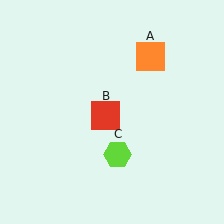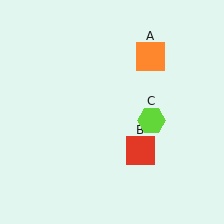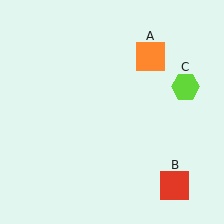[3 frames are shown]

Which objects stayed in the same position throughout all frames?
Orange square (object A) remained stationary.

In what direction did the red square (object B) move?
The red square (object B) moved down and to the right.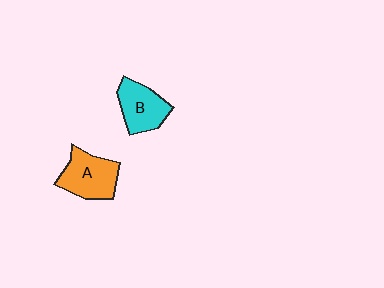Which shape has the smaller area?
Shape B (cyan).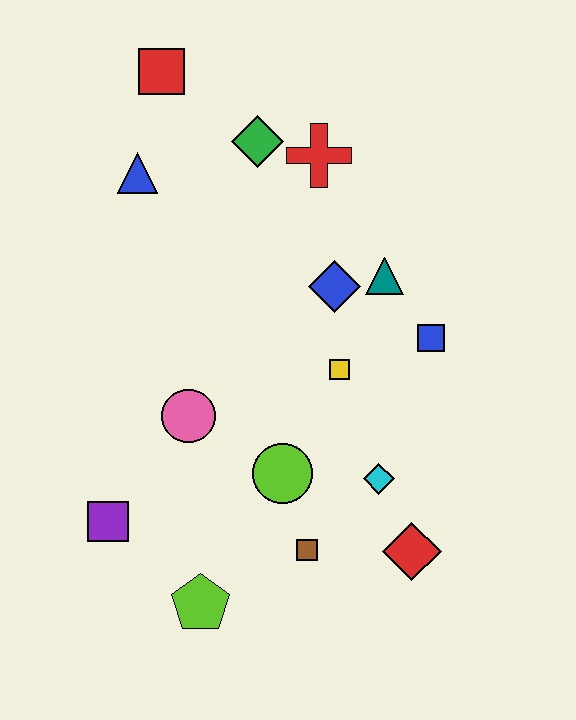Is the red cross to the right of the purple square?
Yes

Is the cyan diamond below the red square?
Yes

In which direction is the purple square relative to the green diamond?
The purple square is below the green diamond.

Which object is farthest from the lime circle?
The red square is farthest from the lime circle.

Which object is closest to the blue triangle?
The red square is closest to the blue triangle.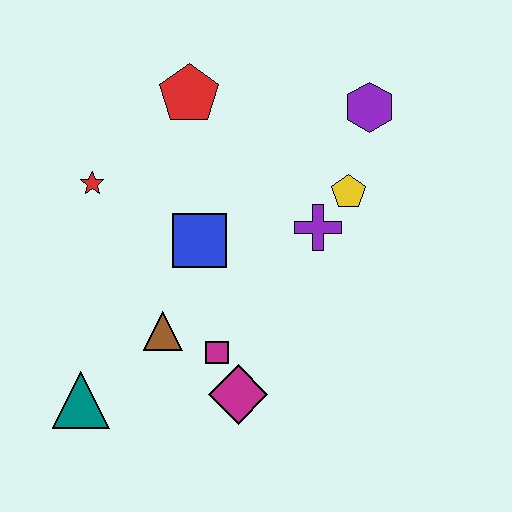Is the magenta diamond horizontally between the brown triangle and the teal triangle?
No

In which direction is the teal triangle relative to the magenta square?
The teal triangle is to the left of the magenta square.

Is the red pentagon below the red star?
No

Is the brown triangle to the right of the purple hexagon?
No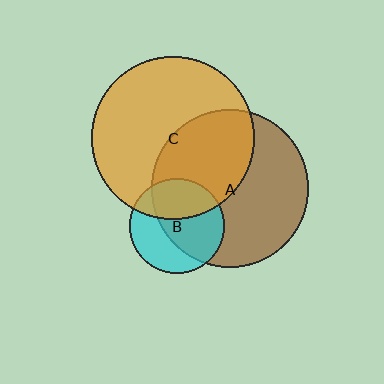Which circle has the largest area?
Circle C (orange).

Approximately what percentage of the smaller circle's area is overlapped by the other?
Approximately 45%.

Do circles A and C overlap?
Yes.